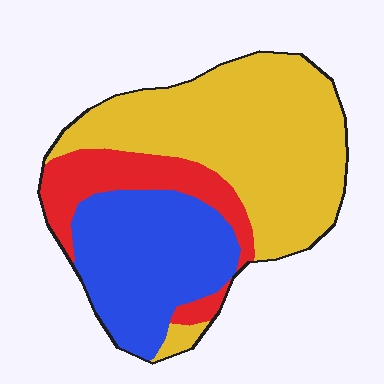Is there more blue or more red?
Blue.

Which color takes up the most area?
Yellow, at roughly 50%.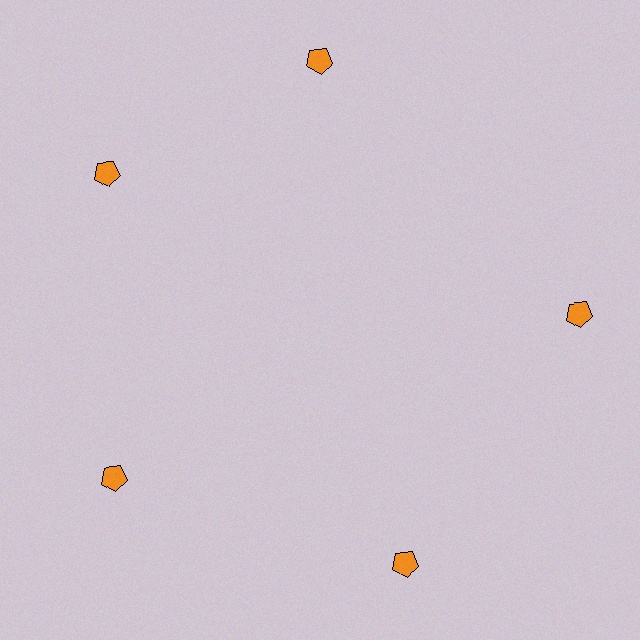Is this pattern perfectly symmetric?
No. The 5 orange pentagons are arranged in a ring, but one element near the 1 o'clock position is rotated out of alignment along the ring, breaking the 5-fold rotational symmetry.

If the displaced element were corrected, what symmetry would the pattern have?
It would have 5-fold rotational symmetry — the pattern would map onto itself every 72 degrees.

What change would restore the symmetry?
The symmetry would be restored by rotating it back into even spacing with its neighbors so that all 5 pentagons sit at equal angles and equal distance from the center.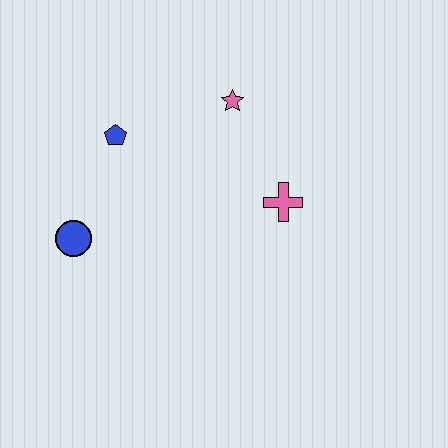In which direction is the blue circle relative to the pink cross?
The blue circle is to the left of the pink cross.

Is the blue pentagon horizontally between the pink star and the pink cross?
No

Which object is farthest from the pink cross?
The blue circle is farthest from the pink cross.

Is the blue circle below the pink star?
Yes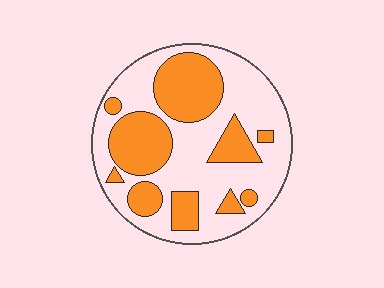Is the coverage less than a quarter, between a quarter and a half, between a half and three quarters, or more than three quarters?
Between a quarter and a half.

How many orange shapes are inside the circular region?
10.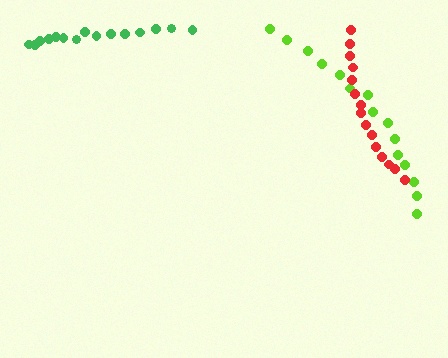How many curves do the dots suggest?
There are 3 distinct paths.